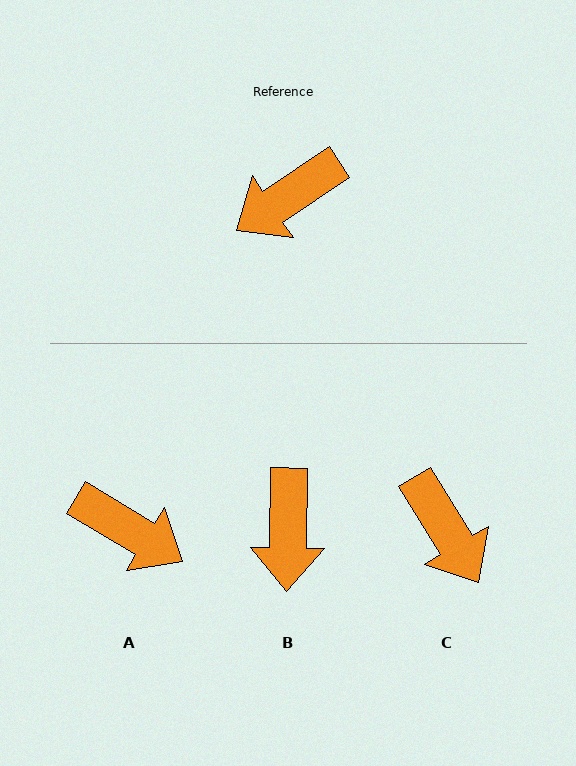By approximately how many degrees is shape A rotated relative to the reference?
Approximately 115 degrees counter-clockwise.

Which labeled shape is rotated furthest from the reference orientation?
A, about 115 degrees away.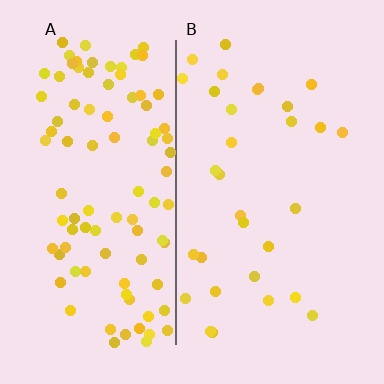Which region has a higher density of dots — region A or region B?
A (the left).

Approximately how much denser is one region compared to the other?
Approximately 3.1× — region A over region B.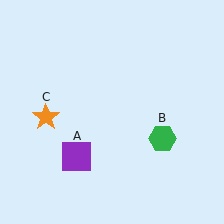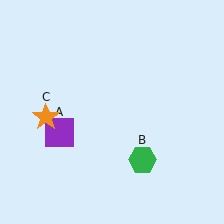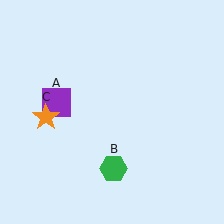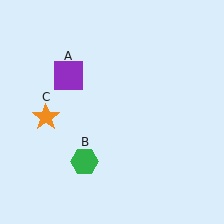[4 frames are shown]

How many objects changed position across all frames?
2 objects changed position: purple square (object A), green hexagon (object B).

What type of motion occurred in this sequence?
The purple square (object A), green hexagon (object B) rotated clockwise around the center of the scene.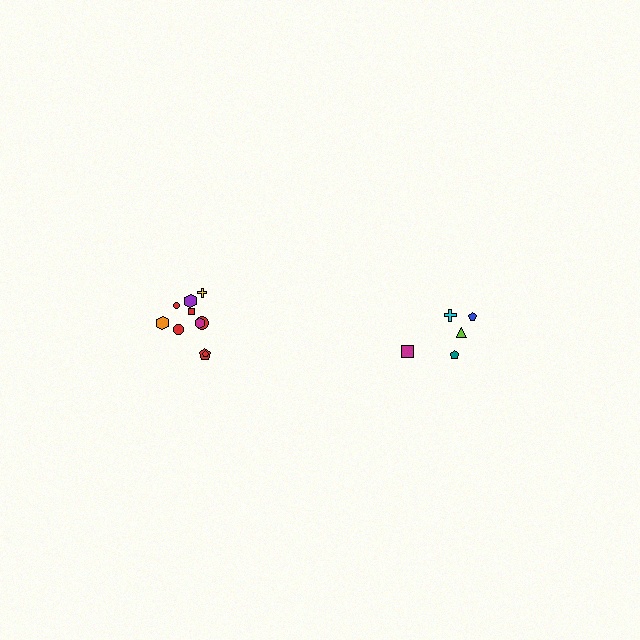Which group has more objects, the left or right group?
The left group.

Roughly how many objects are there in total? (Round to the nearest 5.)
Roughly 15 objects in total.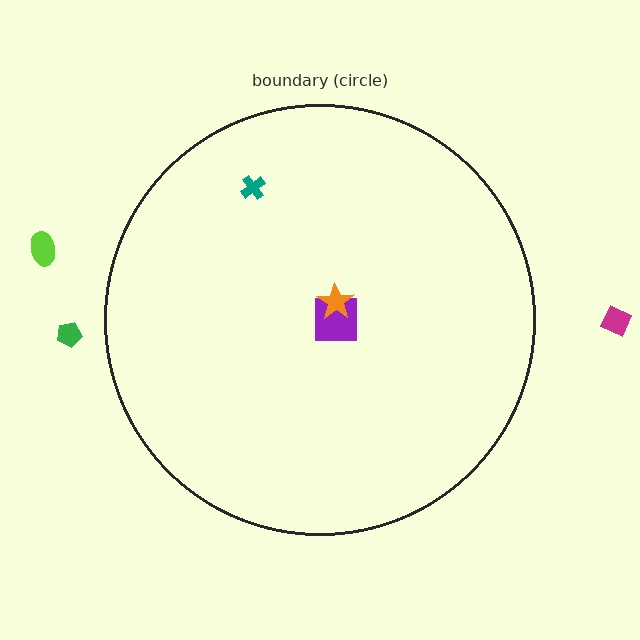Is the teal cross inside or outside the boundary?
Inside.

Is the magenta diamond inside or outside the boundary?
Outside.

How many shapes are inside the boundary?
3 inside, 3 outside.